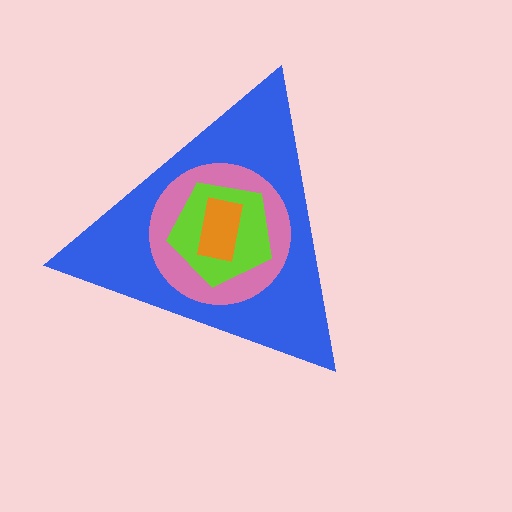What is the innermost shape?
The orange rectangle.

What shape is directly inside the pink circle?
The lime pentagon.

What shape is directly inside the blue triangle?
The pink circle.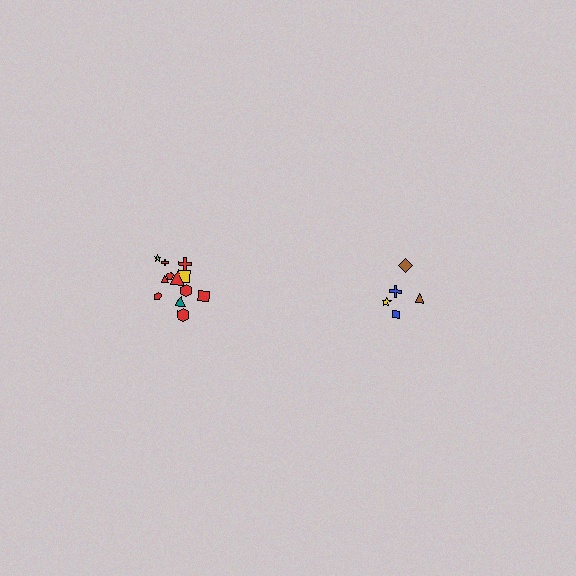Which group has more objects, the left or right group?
The left group.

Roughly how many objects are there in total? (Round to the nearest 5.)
Roughly 15 objects in total.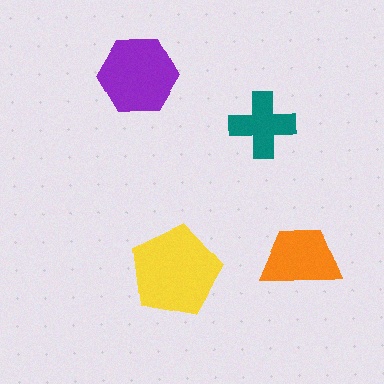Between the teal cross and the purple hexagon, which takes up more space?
The purple hexagon.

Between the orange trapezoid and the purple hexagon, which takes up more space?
The purple hexagon.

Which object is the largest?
The yellow pentagon.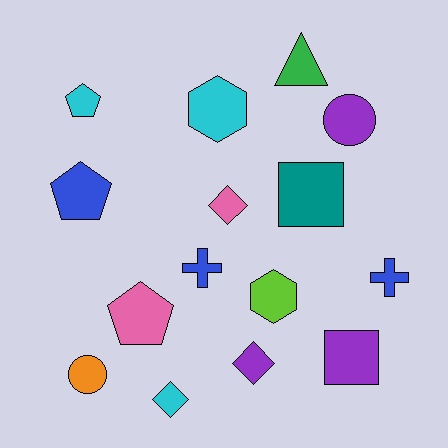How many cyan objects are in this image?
There are 3 cyan objects.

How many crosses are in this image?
There are 2 crosses.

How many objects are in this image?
There are 15 objects.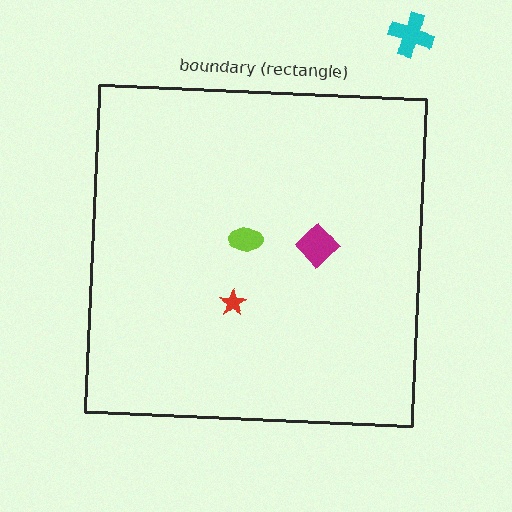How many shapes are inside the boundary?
3 inside, 1 outside.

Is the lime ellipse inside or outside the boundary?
Inside.